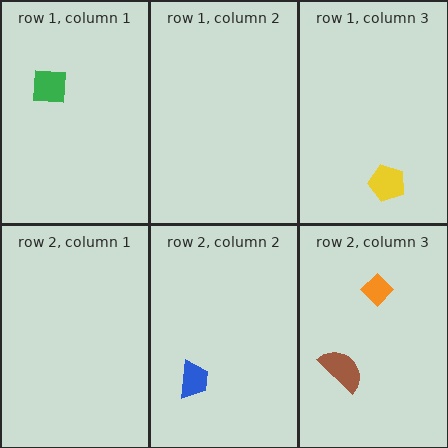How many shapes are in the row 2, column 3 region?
2.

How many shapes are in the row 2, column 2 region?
1.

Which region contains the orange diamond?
The row 2, column 3 region.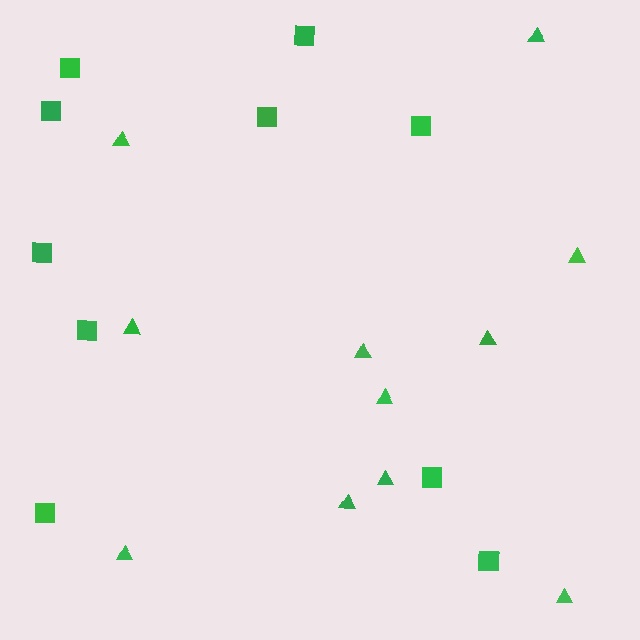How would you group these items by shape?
There are 2 groups: one group of squares (10) and one group of triangles (11).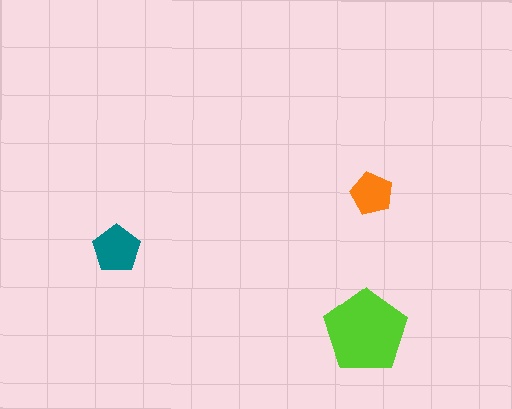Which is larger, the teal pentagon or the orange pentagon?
The teal one.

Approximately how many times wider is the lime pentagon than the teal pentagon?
About 1.5 times wider.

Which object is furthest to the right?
The orange pentagon is rightmost.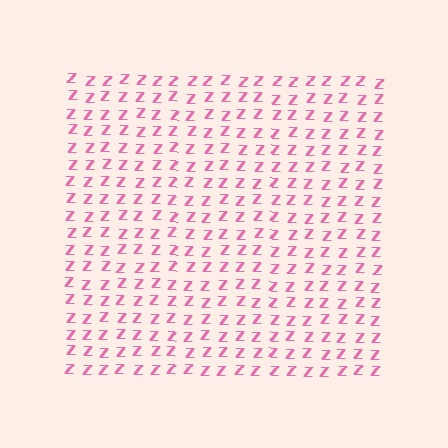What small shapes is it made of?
It is made of small letter Z's.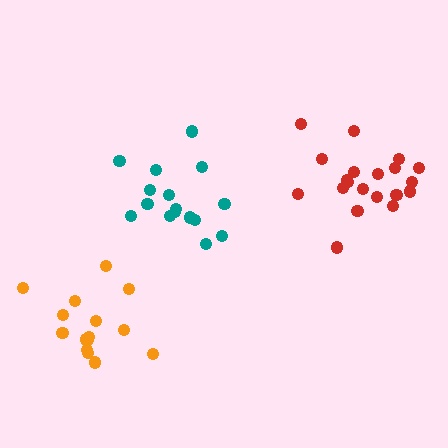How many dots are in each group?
Group 1: 16 dots, Group 2: 20 dots, Group 3: 15 dots (51 total).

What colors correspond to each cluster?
The clusters are colored: teal, red, orange.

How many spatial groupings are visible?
There are 3 spatial groupings.